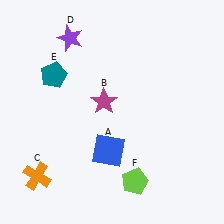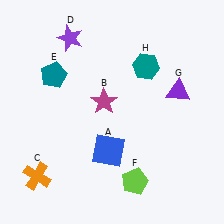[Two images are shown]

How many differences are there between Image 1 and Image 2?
There are 2 differences between the two images.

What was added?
A purple triangle (G), a teal hexagon (H) were added in Image 2.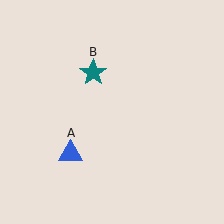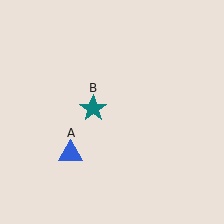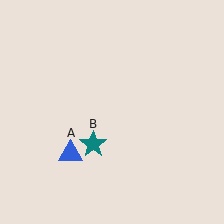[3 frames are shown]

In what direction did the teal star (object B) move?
The teal star (object B) moved down.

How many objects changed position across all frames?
1 object changed position: teal star (object B).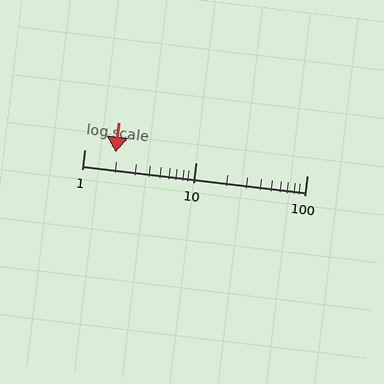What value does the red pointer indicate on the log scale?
The pointer indicates approximately 1.9.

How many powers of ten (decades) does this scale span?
The scale spans 2 decades, from 1 to 100.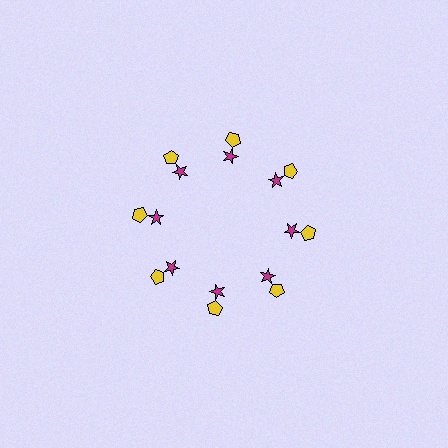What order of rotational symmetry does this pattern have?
This pattern has 8-fold rotational symmetry.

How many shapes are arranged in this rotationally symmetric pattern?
There are 16 shapes, arranged in 8 groups of 2.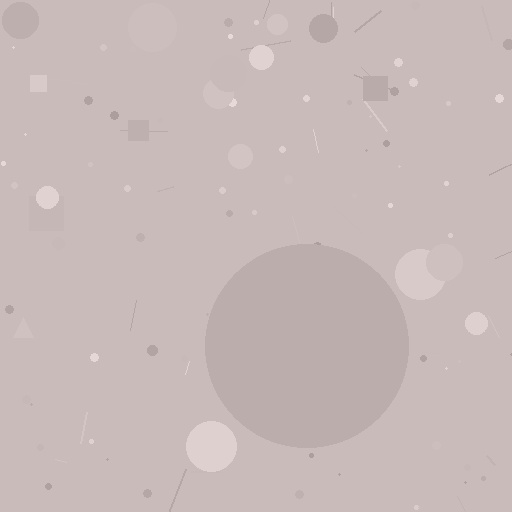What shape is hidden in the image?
A circle is hidden in the image.